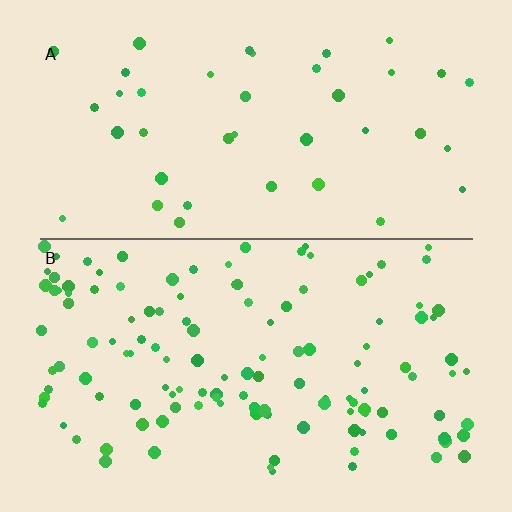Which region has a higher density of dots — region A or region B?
B (the bottom).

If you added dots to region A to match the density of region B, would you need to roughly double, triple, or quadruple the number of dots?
Approximately triple.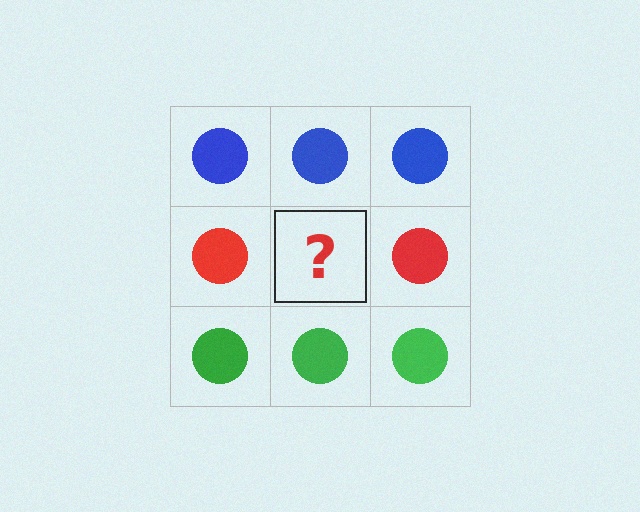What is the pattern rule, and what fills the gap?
The rule is that each row has a consistent color. The gap should be filled with a red circle.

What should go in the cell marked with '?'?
The missing cell should contain a red circle.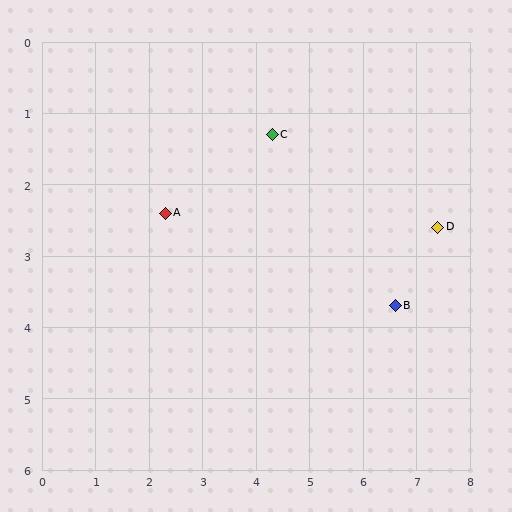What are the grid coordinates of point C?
Point C is at approximately (4.3, 1.3).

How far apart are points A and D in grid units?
Points A and D are about 5.1 grid units apart.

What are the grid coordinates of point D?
Point D is at approximately (7.4, 2.6).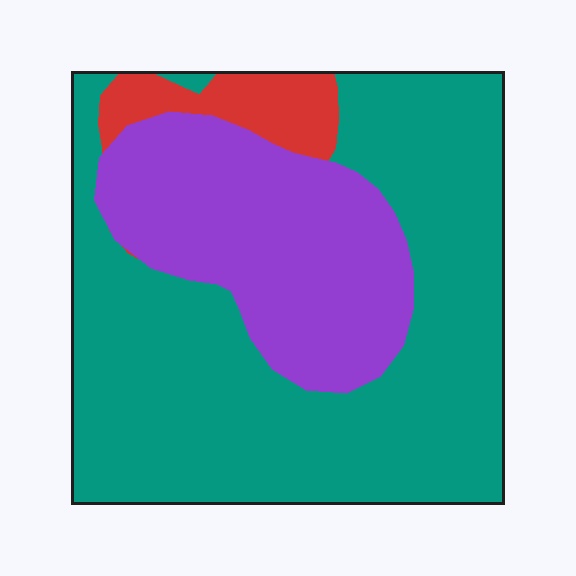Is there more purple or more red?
Purple.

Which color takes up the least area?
Red, at roughly 5%.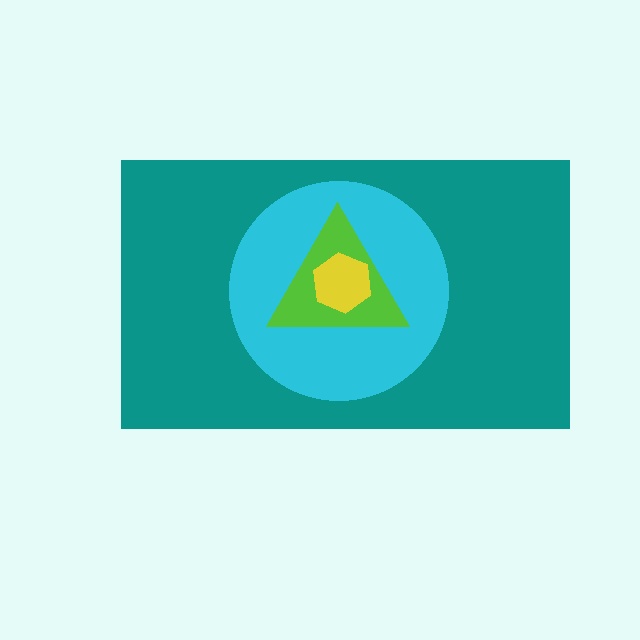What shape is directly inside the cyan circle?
The lime triangle.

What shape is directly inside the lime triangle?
The yellow hexagon.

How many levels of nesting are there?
4.